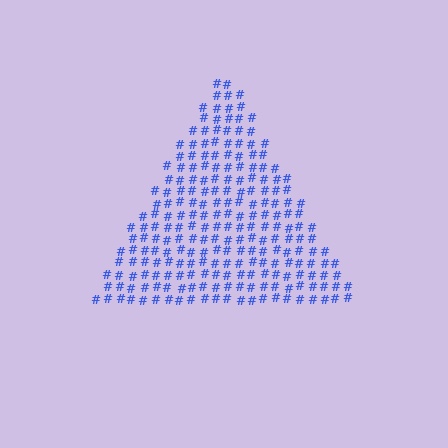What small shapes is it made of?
It is made of small hash symbols.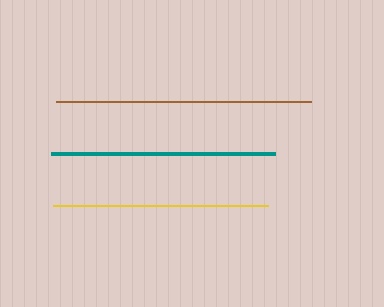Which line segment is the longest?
The brown line is the longest at approximately 255 pixels.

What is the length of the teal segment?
The teal segment is approximately 224 pixels long.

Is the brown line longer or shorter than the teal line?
The brown line is longer than the teal line.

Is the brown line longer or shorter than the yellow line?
The brown line is longer than the yellow line.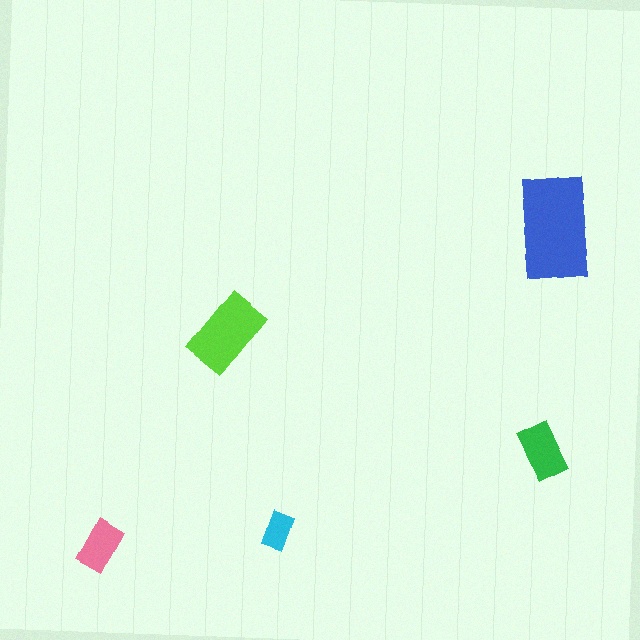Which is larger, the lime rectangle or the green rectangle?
The lime one.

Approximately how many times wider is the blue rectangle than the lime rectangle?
About 1.5 times wider.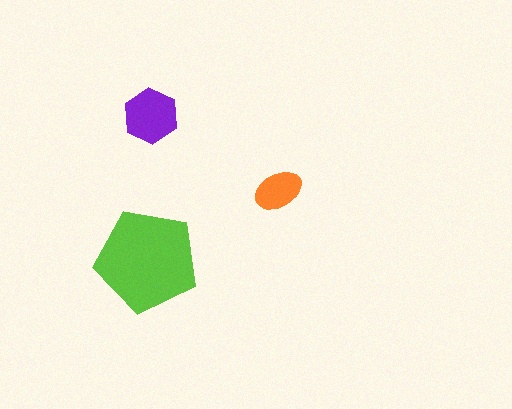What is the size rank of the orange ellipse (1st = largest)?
3rd.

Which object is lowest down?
The lime pentagon is bottommost.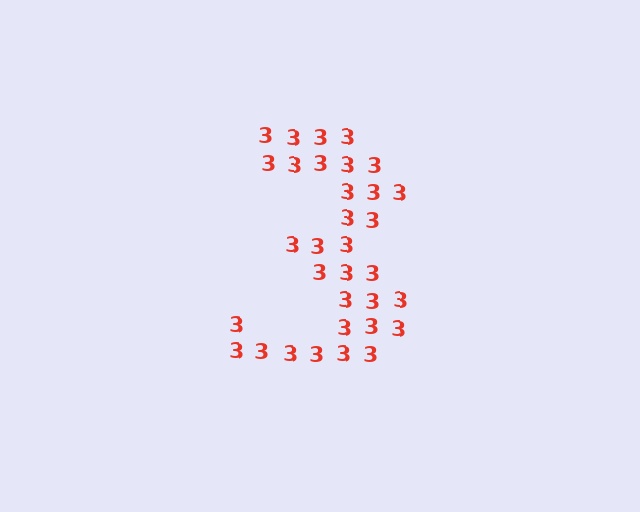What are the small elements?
The small elements are digit 3's.